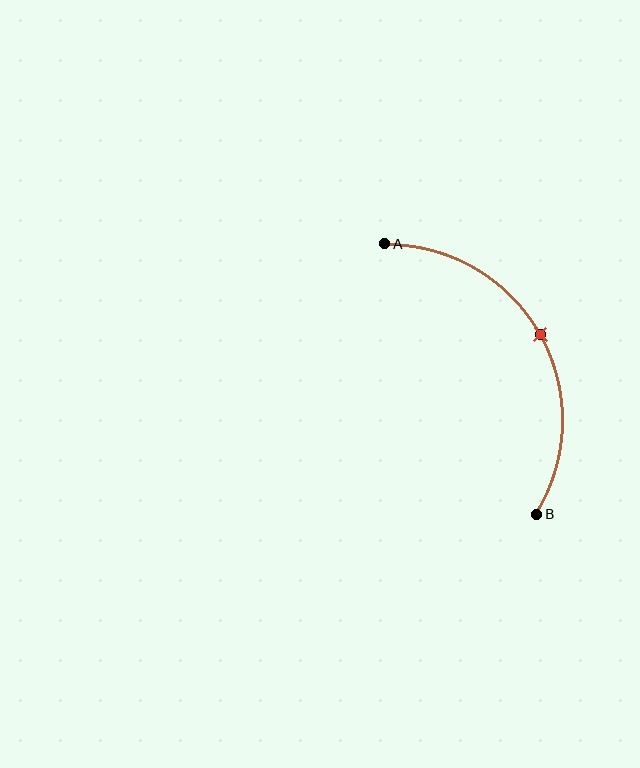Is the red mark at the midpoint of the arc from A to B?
Yes. The red mark lies on the arc at equal arc-length from both A and B — it is the arc midpoint.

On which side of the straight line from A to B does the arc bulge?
The arc bulges to the right of the straight line connecting A and B.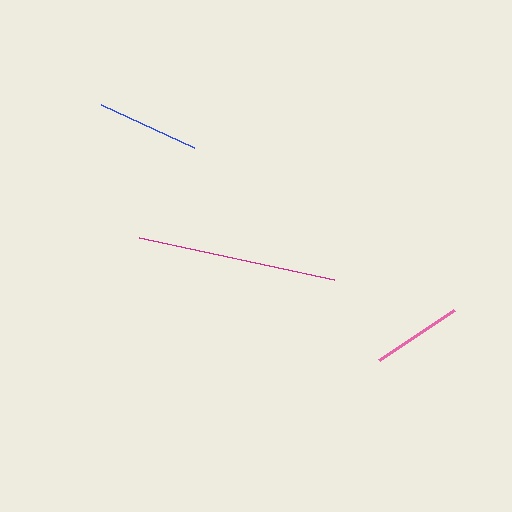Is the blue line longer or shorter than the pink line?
The blue line is longer than the pink line.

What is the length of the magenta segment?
The magenta segment is approximately 200 pixels long.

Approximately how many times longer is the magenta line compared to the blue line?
The magenta line is approximately 1.9 times the length of the blue line.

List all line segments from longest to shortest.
From longest to shortest: magenta, blue, pink.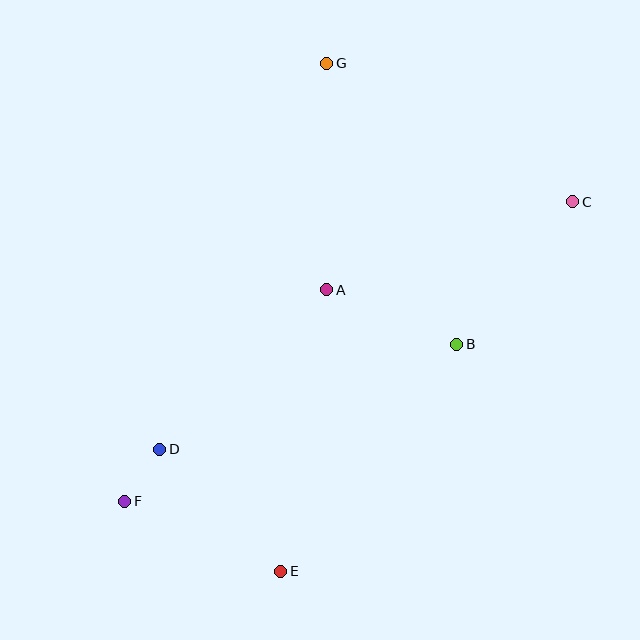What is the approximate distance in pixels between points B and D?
The distance between B and D is approximately 315 pixels.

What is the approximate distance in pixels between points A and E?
The distance between A and E is approximately 285 pixels.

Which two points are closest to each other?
Points D and F are closest to each other.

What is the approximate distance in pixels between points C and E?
The distance between C and E is approximately 471 pixels.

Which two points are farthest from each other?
Points C and F are farthest from each other.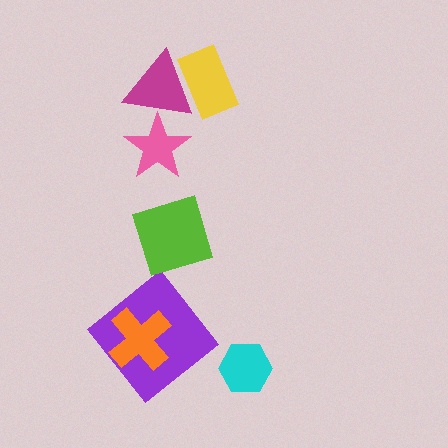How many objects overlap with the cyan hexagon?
0 objects overlap with the cyan hexagon.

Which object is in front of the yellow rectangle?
The magenta triangle is in front of the yellow rectangle.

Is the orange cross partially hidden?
No, no other shape covers it.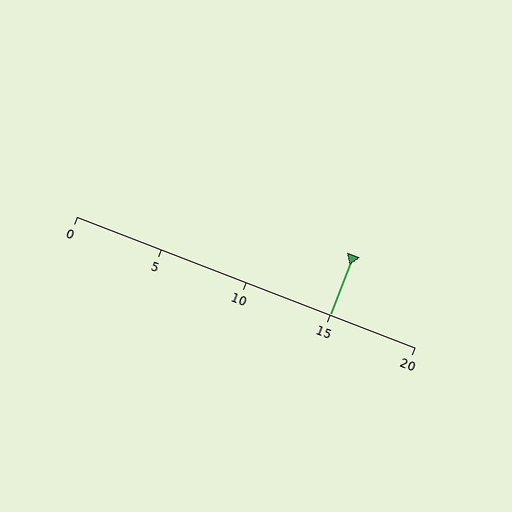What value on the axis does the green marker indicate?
The marker indicates approximately 15.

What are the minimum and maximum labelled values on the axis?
The axis runs from 0 to 20.